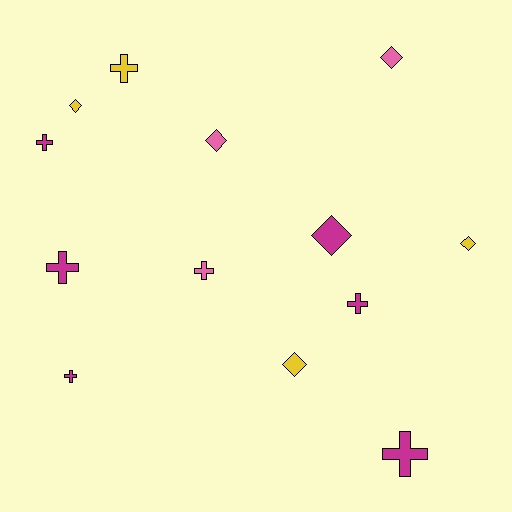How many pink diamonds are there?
There are 2 pink diamonds.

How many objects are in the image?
There are 13 objects.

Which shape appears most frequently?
Cross, with 7 objects.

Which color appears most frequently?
Magenta, with 6 objects.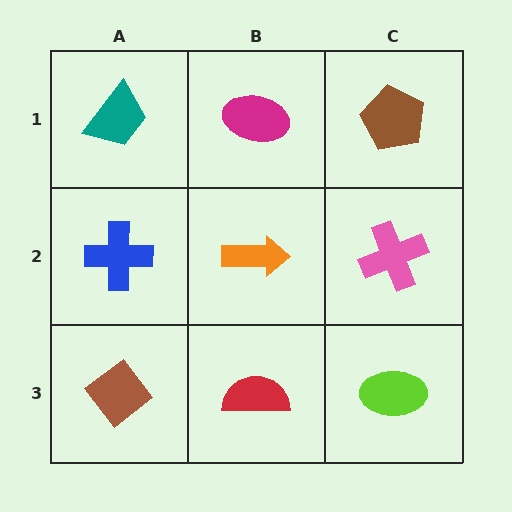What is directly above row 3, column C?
A pink cross.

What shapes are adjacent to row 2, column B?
A magenta ellipse (row 1, column B), a red semicircle (row 3, column B), a blue cross (row 2, column A), a pink cross (row 2, column C).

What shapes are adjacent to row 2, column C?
A brown pentagon (row 1, column C), a lime ellipse (row 3, column C), an orange arrow (row 2, column B).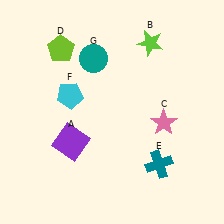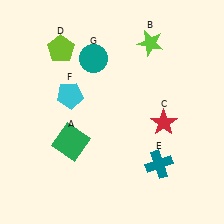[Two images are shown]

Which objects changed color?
A changed from purple to green. C changed from pink to red.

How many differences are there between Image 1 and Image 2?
There are 2 differences between the two images.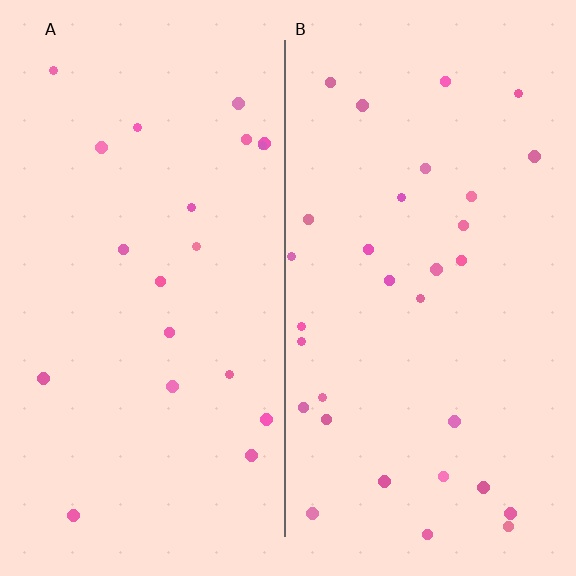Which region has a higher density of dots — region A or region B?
B (the right).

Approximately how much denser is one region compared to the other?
Approximately 1.6× — region B over region A.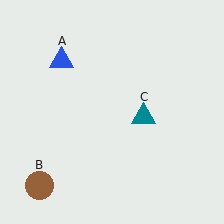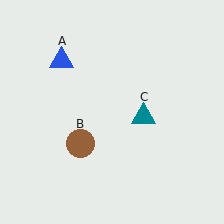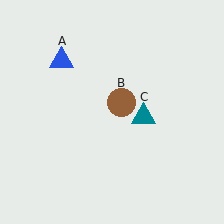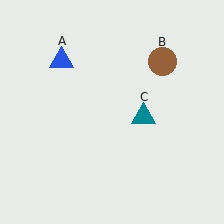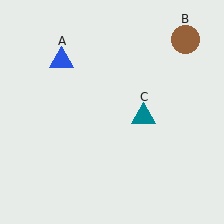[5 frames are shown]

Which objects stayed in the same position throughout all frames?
Blue triangle (object A) and teal triangle (object C) remained stationary.